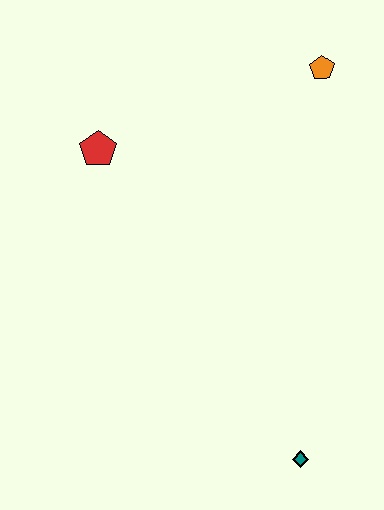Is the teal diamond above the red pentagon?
No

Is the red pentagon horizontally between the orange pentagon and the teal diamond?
No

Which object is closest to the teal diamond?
The red pentagon is closest to the teal diamond.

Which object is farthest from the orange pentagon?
The teal diamond is farthest from the orange pentagon.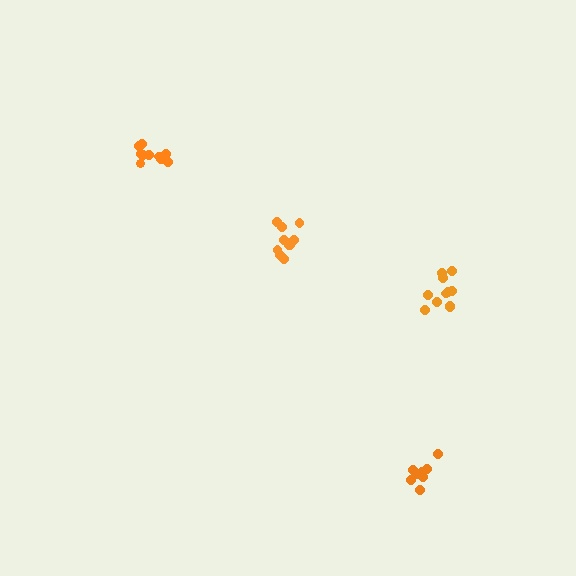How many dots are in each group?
Group 1: 8 dots, Group 2: 10 dots, Group 3: 11 dots, Group 4: 10 dots (39 total).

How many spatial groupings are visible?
There are 4 spatial groupings.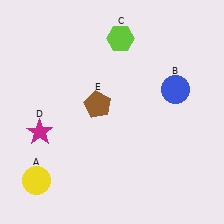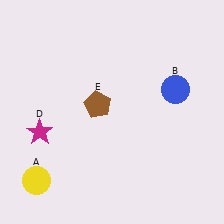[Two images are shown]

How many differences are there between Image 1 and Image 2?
There is 1 difference between the two images.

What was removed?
The lime hexagon (C) was removed in Image 2.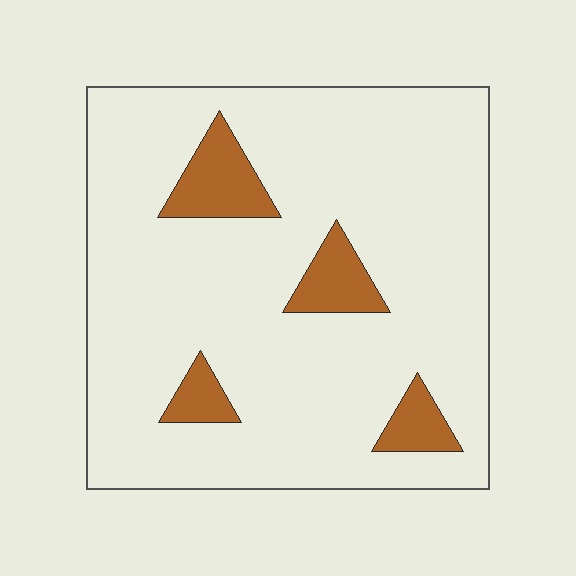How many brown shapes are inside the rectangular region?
4.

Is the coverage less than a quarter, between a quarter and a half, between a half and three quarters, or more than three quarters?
Less than a quarter.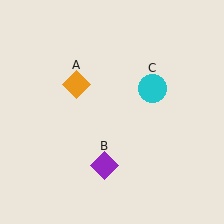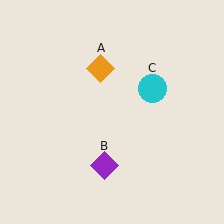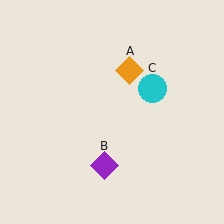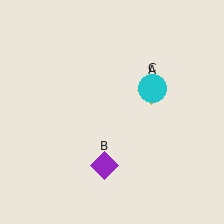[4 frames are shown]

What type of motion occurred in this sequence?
The orange diamond (object A) rotated clockwise around the center of the scene.